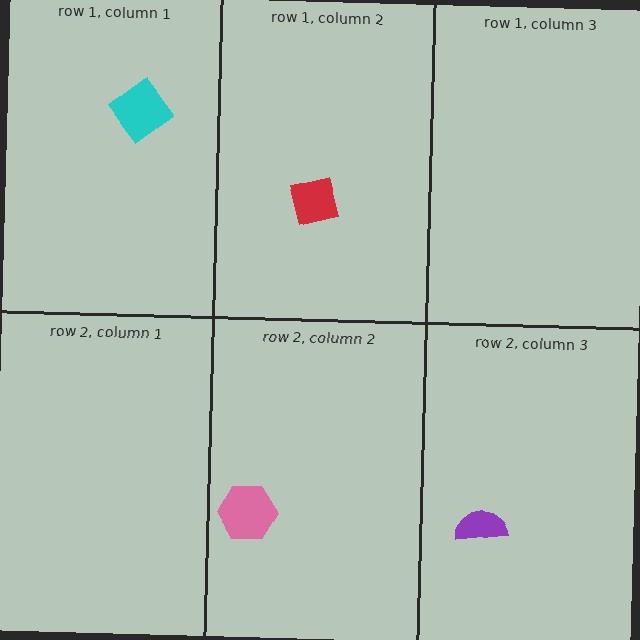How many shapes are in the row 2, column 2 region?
1.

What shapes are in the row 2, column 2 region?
The pink hexagon.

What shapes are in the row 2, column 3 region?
The purple semicircle.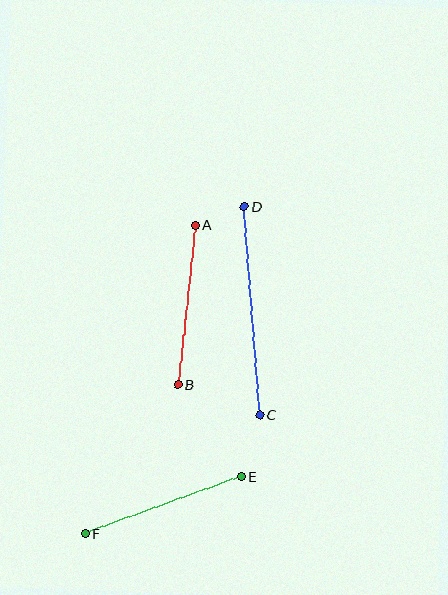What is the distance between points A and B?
The distance is approximately 161 pixels.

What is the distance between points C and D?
The distance is approximately 209 pixels.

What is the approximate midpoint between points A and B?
The midpoint is at approximately (186, 305) pixels.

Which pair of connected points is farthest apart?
Points C and D are farthest apart.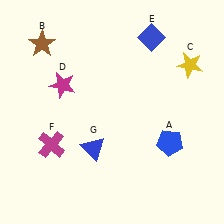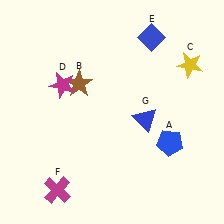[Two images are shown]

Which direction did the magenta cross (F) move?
The magenta cross (F) moved down.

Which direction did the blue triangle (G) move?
The blue triangle (G) moved right.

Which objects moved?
The objects that moved are: the brown star (B), the magenta cross (F), the blue triangle (G).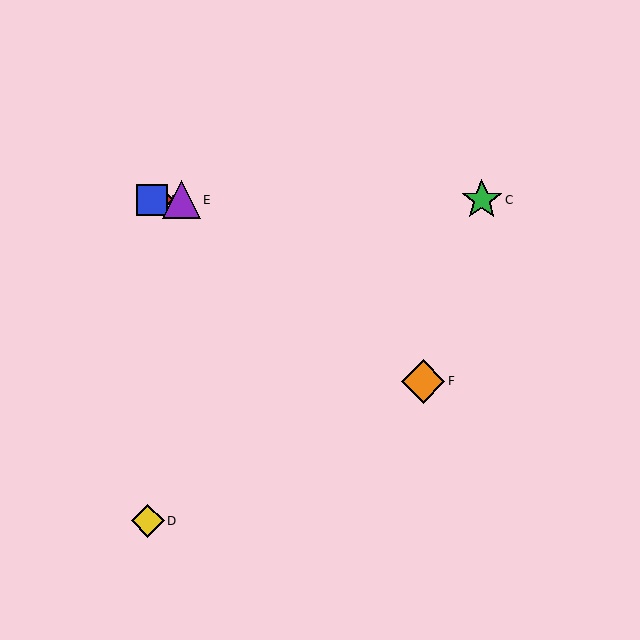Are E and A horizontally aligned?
Yes, both are at y≈200.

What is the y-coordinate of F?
Object F is at y≈381.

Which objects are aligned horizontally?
Objects A, B, C, E are aligned horizontally.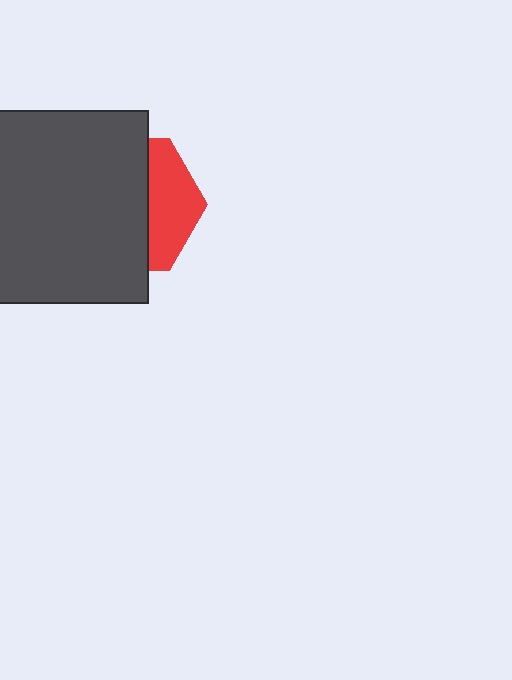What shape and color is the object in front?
The object in front is a dark gray square.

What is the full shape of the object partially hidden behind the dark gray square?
The partially hidden object is a red hexagon.